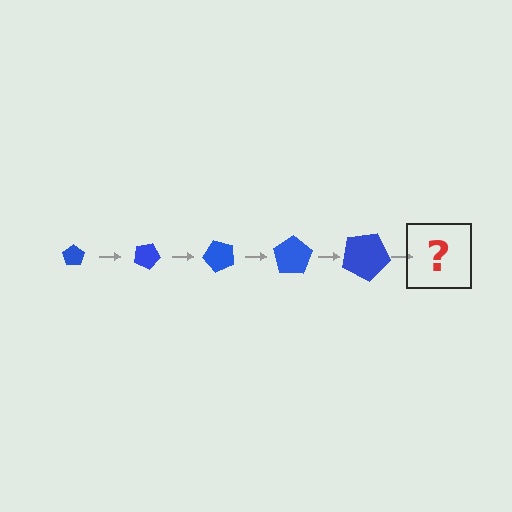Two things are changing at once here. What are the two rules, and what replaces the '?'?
The two rules are that the pentagon grows larger each step and it rotates 25 degrees each step. The '?' should be a pentagon, larger than the previous one and rotated 125 degrees from the start.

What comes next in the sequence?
The next element should be a pentagon, larger than the previous one and rotated 125 degrees from the start.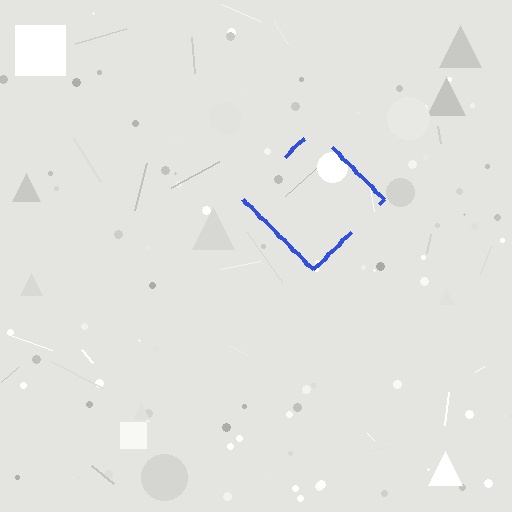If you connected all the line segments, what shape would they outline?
They would outline a diamond.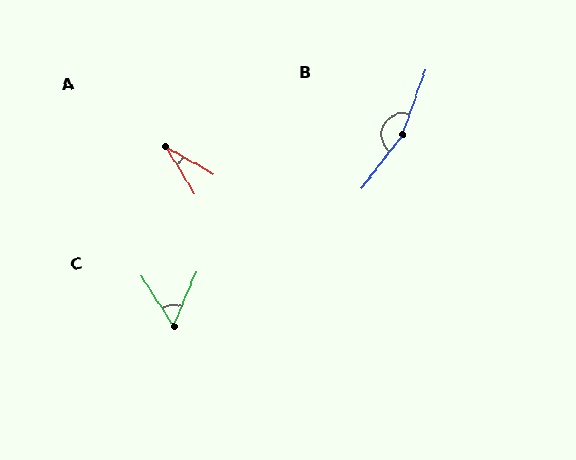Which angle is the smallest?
A, at approximately 29 degrees.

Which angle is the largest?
B, at approximately 163 degrees.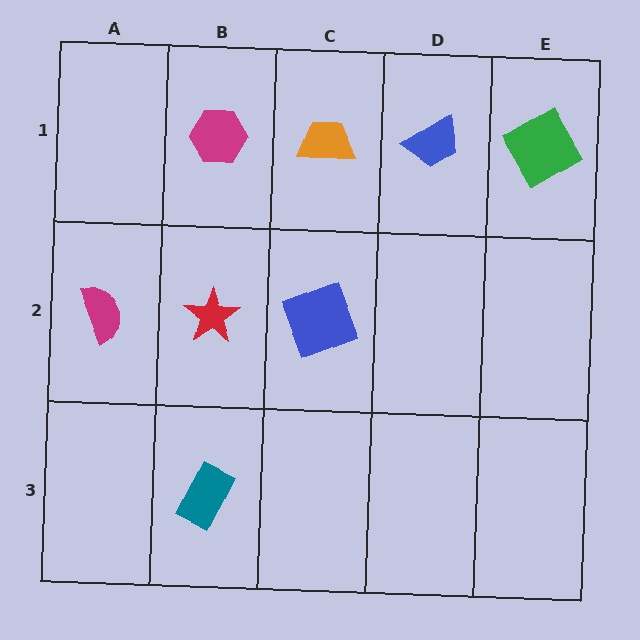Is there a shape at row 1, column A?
No, that cell is empty.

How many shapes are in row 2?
3 shapes.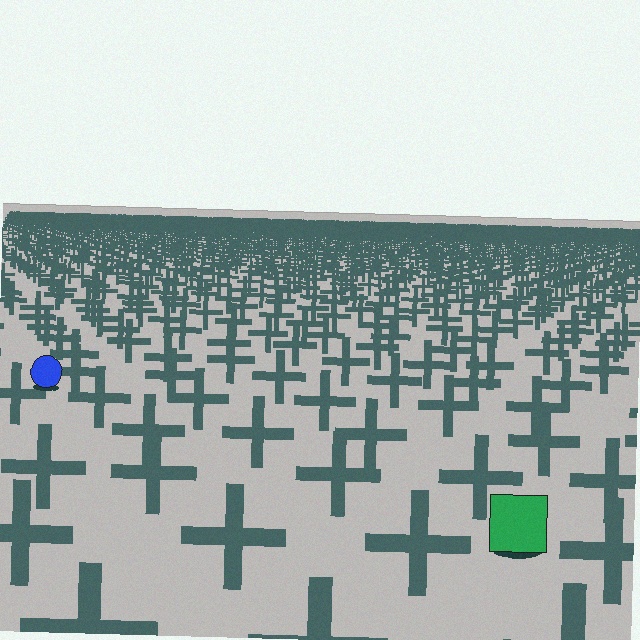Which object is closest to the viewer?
The green square is closest. The texture marks near it are larger and more spread out.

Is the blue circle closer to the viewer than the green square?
No. The green square is closer — you can tell from the texture gradient: the ground texture is coarser near it.